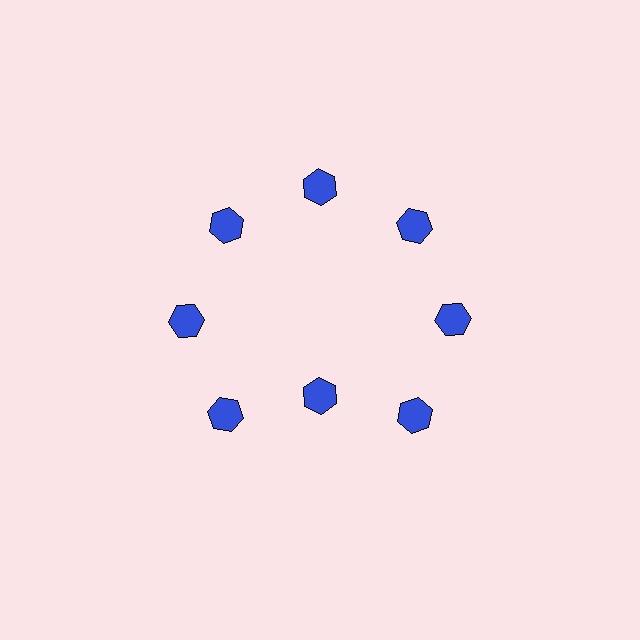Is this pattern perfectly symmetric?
No. The 8 blue hexagons are arranged in a ring, but one element near the 6 o'clock position is pulled inward toward the center, breaking the 8-fold rotational symmetry.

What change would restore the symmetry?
The symmetry would be restored by moving it outward, back onto the ring so that all 8 hexagons sit at equal angles and equal distance from the center.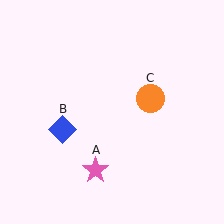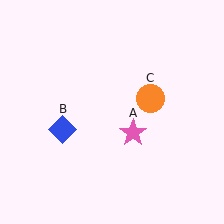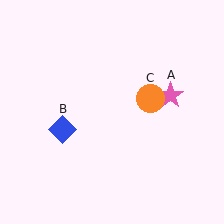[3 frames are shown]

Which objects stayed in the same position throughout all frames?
Blue diamond (object B) and orange circle (object C) remained stationary.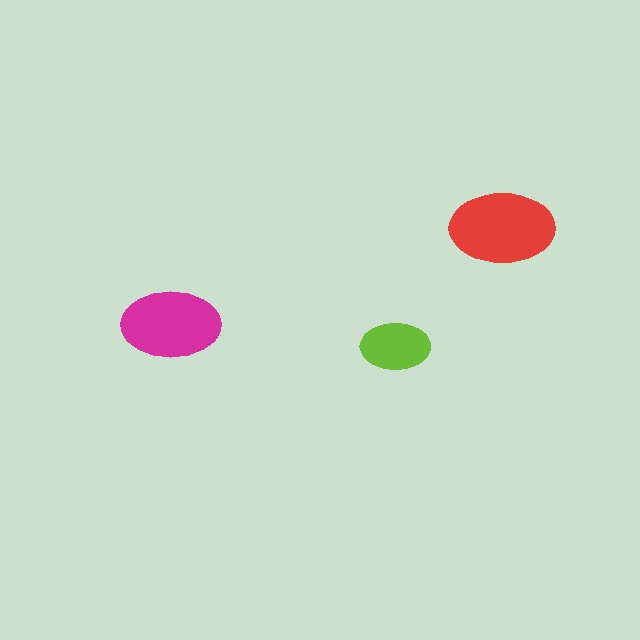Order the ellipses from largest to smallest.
the red one, the magenta one, the lime one.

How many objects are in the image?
There are 3 objects in the image.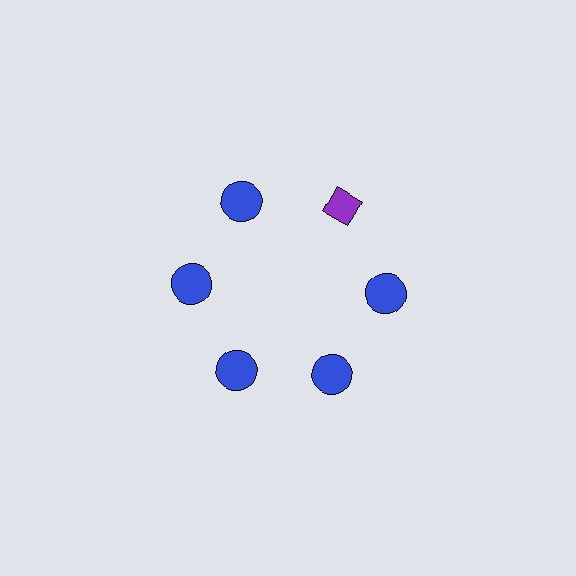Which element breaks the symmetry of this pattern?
The purple diamond at roughly the 1 o'clock position breaks the symmetry. All other shapes are blue circles.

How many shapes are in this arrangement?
There are 6 shapes arranged in a ring pattern.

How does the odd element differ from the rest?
It differs in both color (purple instead of blue) and shape (diamond instead of circle).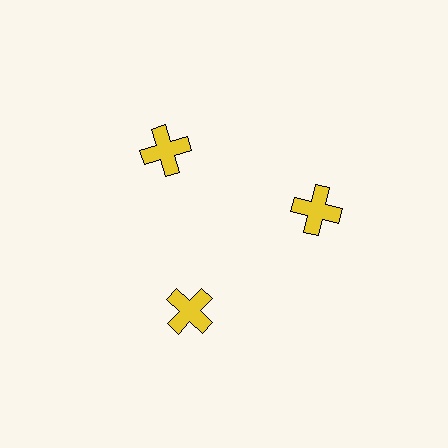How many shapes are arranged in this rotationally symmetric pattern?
There are 3 shapes, arranged in 3 groups of 1.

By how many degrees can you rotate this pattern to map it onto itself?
The pattern maps onto itself every 120 degrees of rotation.